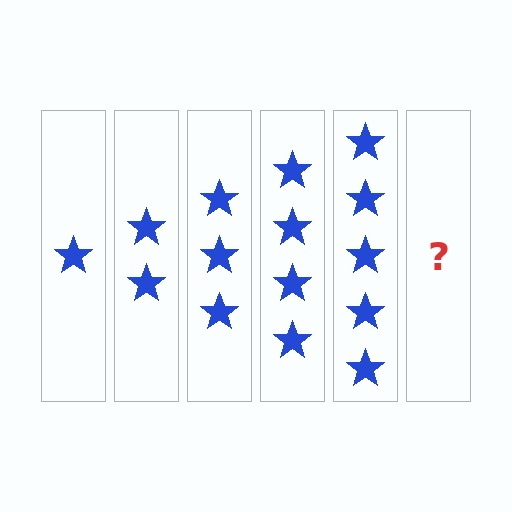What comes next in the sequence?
The next element should be 6 stars.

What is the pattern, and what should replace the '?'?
The pattern is that each step adds one more star. The '?' should be 6 stars.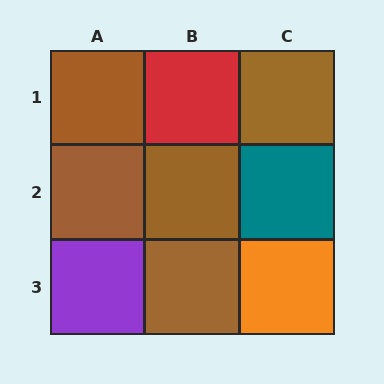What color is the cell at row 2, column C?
Teal.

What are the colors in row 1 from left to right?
Brown, red, brown.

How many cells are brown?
5 cells are brown.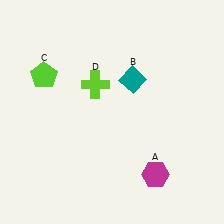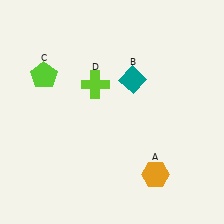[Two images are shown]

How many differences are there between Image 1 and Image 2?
There is 1 difference between the two images.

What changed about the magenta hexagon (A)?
In Image 1, A is magenta. In Image 2, it changed to orange.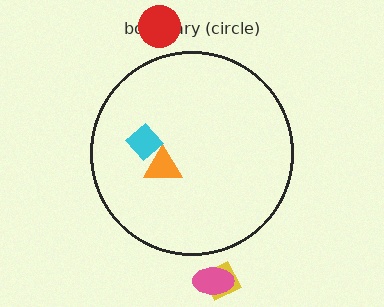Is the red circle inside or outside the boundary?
Outside.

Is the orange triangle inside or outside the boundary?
Inside.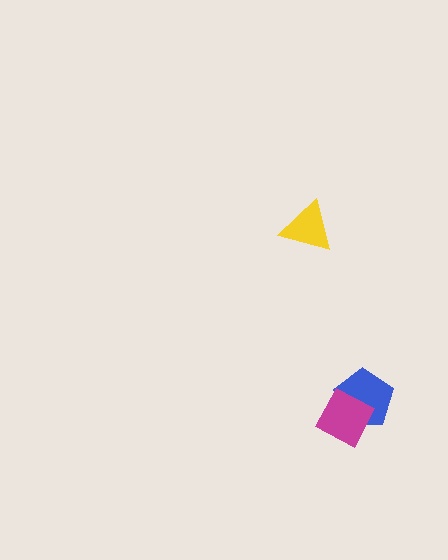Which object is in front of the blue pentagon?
The magenta diamond is in front of the blue pentagon.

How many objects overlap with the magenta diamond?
1 object overlaps with the magenta diamond.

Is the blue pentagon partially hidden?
Yes, it is partially covered by another shape.